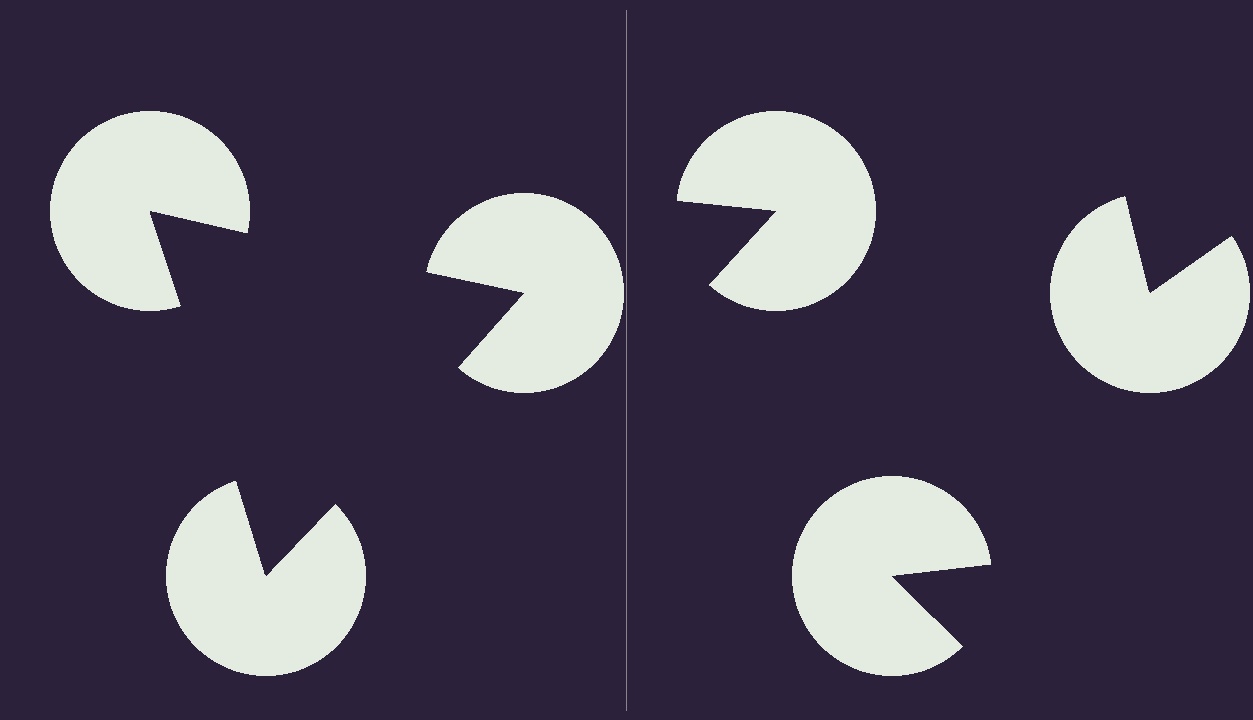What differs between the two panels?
The pac-man discs are positioned identically on both sides; only the wedge orientations differ. On the left they align to a triangle; on the right they are misaligned.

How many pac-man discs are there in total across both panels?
6 — 3 on each side.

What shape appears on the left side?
An illusory triangle.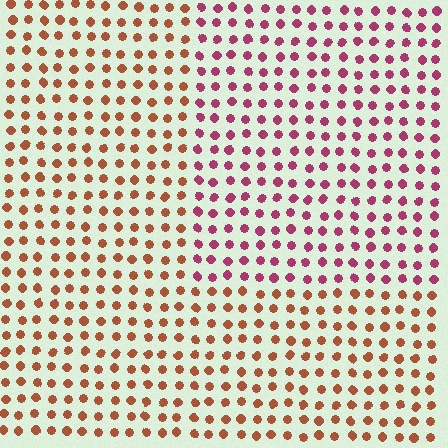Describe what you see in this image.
The image is filled with small brown elements in a uniform arrangement. A rectangle-shaped region is visible where the elements are tinted to a slightly different hue, forming a subtle color boundary.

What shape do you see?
I see a rectangle.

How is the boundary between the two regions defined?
The boundary is defined purely by a slight shift in hue (about 45 degrees). Spacing, size, and orientation are identical on both sides.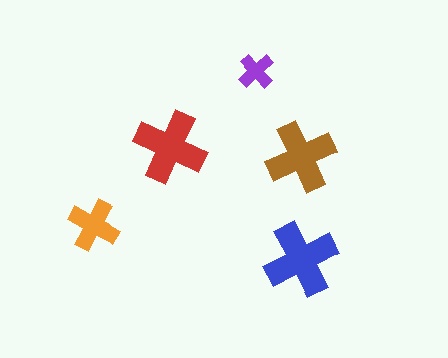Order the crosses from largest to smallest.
the blue one, the red one, the brown one, the orange one, the purple one.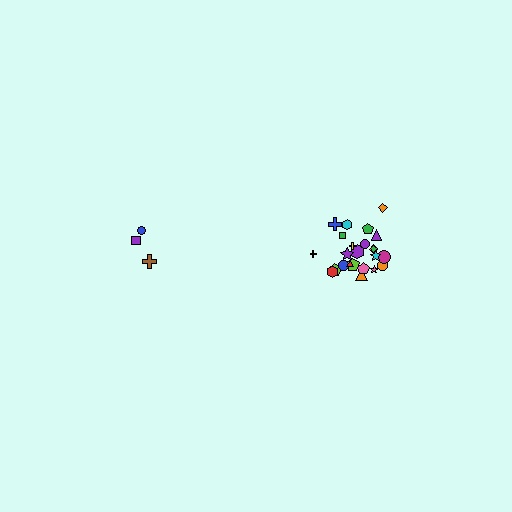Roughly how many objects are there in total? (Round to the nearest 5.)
Roughly 30 objects in total.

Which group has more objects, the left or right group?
The right group.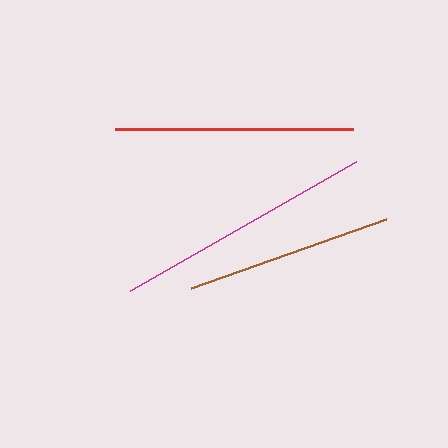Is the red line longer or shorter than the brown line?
The red line is longer than the brown line.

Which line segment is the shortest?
The brown line is the shortest at approximately 207 pixels.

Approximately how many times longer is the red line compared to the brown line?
The red line is approximately 1.2 times the length of the brown line.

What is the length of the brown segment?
The brown segment is approximately 207 pixels long.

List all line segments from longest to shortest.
From longest to shortest: magenta, red, brown.